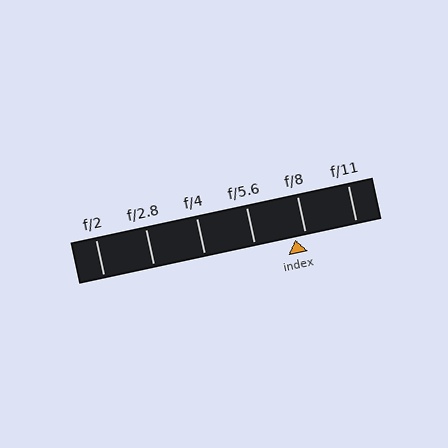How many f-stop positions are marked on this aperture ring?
There are 6 f-stop positions marked.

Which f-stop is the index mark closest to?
The index mark is closest to f/8.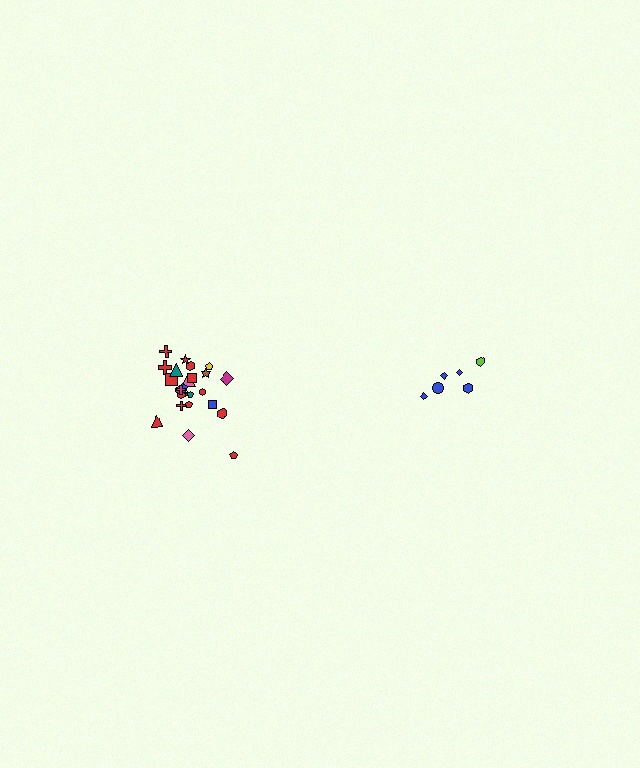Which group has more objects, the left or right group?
The left group.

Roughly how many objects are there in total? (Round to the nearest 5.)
Roughly 30 objects in total.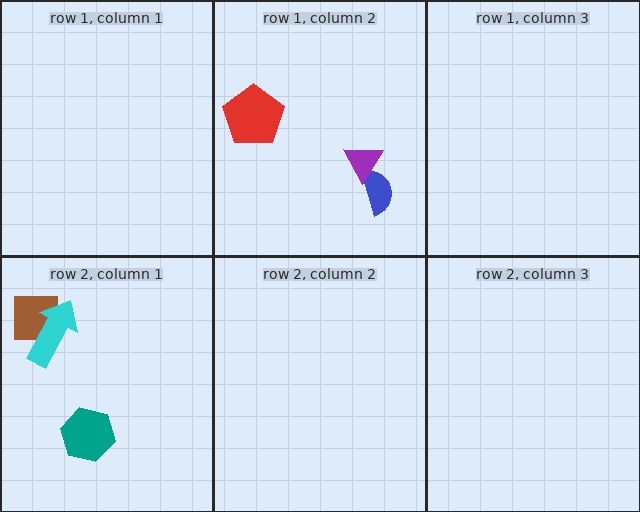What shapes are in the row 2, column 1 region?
The brown square, the cyan arrow, the teal hexagon.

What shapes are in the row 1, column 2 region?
The red pentagon, the blue semicircle, the purple triangle.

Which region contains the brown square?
The row 2, column 1 region.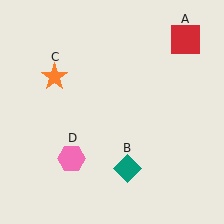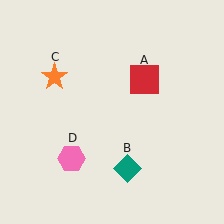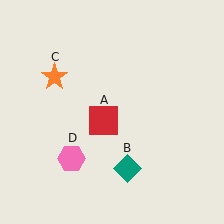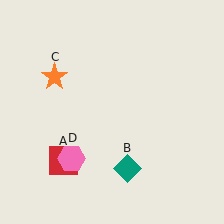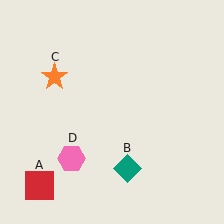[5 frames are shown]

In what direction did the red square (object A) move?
The red square (object A) moved down and to the left.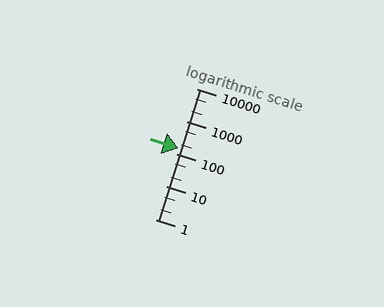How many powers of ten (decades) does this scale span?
The scale spans 4 decades, from 1 to 10000.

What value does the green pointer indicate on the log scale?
The pointer indicates approximately 150.